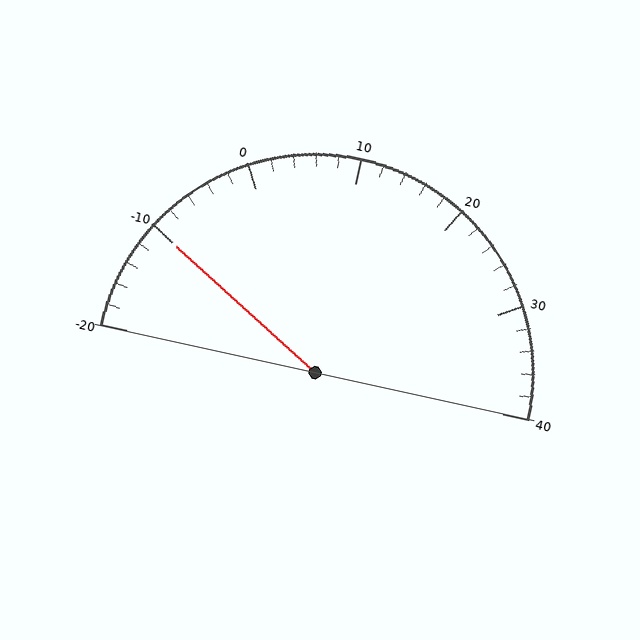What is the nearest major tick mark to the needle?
The nearest major tick mark is -10.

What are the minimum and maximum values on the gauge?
The gauge ranges from -20 to 40.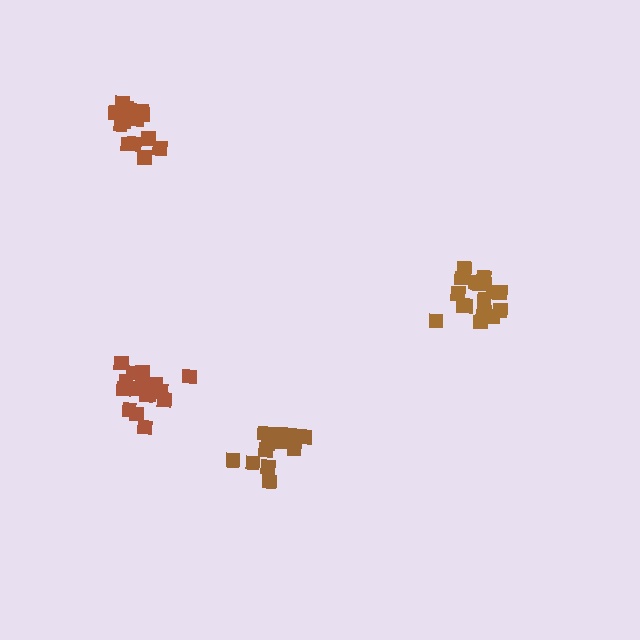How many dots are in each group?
Group 1: 18 dots, Group 2: 15 dots, Group 3: 14 dots, Group 4: 16 dots (63 total).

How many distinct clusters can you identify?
There are 4 distinct clusters.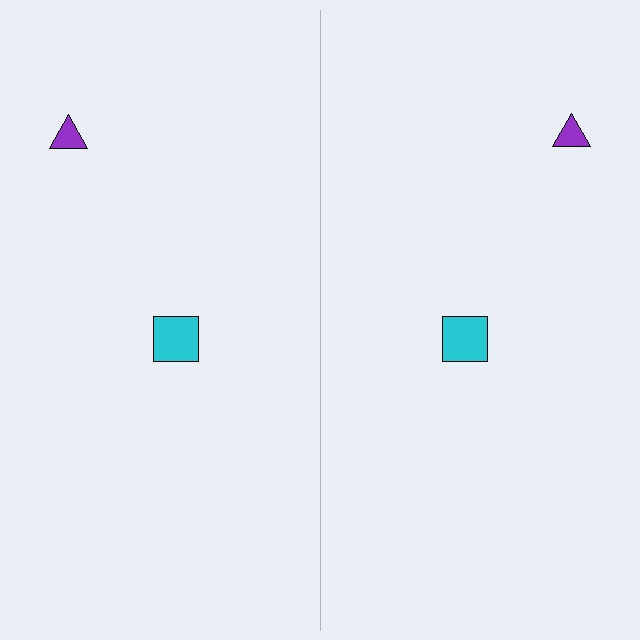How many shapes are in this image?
There are 4 shapes in this image.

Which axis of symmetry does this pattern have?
The pattern has a vertical axis of symmetry running through the center of the image.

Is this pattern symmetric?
Yes, this pattern has bilateral (reflection) symmetry.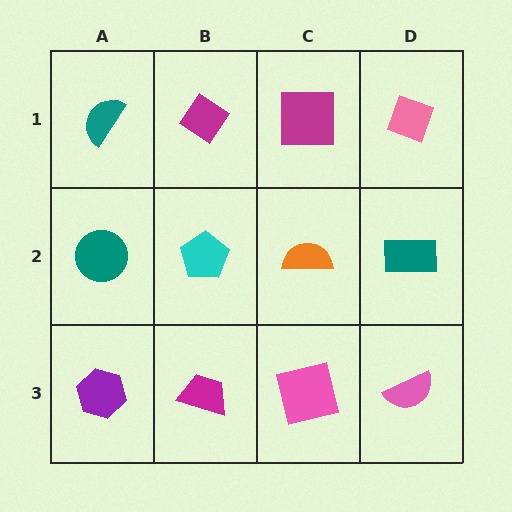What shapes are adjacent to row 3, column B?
A cyan pentagon (row 2, column B), a purple hexagon (row 3, column A), a pink square (row 3, column C).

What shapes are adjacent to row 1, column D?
A teal rectangle (row 2, column D), a magenta square (row 1, column C).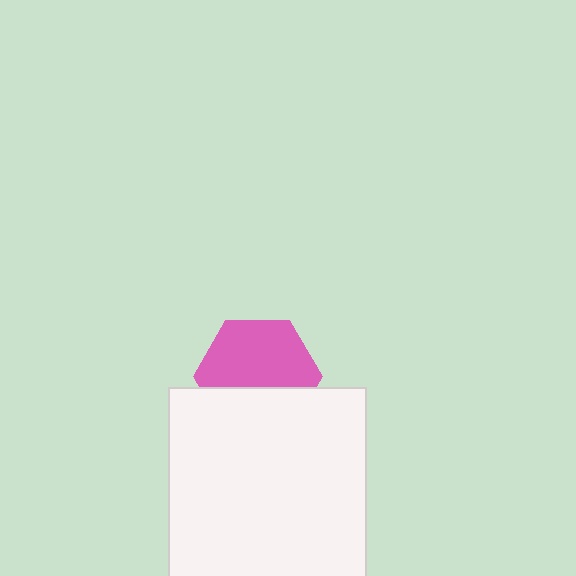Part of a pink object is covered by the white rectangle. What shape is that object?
It is a hexagon.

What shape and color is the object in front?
The object in front is a white rectangle.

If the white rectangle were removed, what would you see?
You would see the complete pink hexagon.